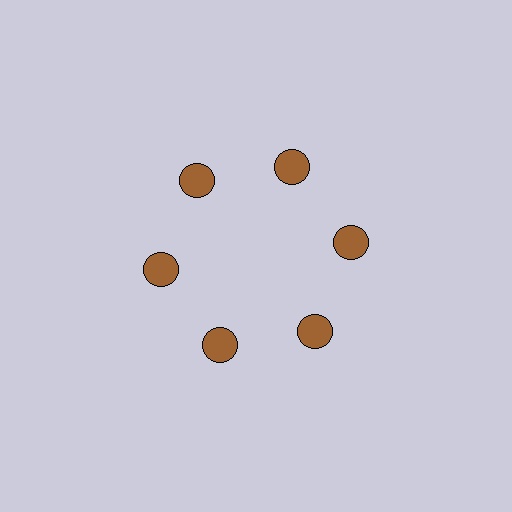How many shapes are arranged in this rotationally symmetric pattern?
There are 6 shapes, arranged in 6 groups of 1.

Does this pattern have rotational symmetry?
Yes, this pattern has 6-fold rotational symmetry. It looks the same after rotating 60 degrees around the center.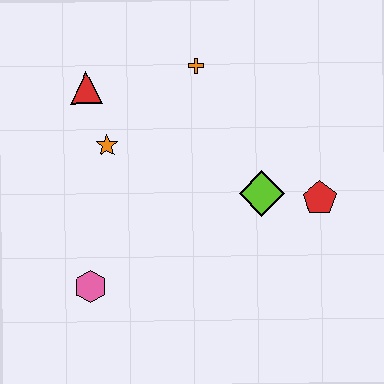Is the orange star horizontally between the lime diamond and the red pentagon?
No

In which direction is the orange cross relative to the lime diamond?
The orange cross is above the lime diamond.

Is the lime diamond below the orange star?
Yes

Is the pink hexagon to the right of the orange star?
No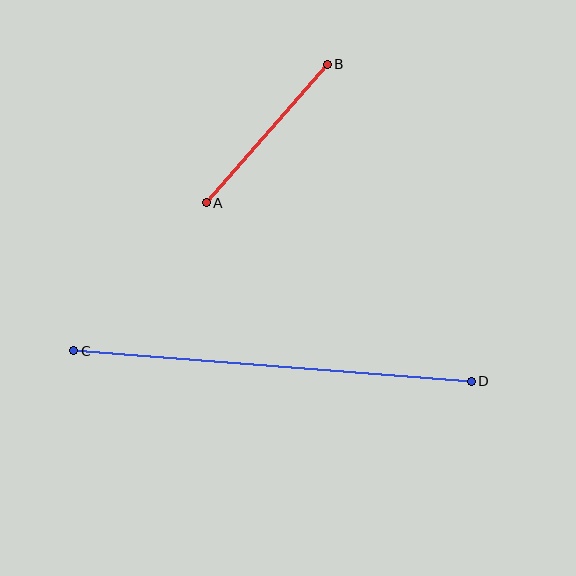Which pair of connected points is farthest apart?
Points C and D are farthest apart.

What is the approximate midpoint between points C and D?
The midpoint is at approximately (273, 366) pixels.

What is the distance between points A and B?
The distance is approximately 184 pixels.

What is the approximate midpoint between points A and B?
The midpoint is at approximately (267, 133) pixels.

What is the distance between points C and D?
The distance is approximately 399 pixels.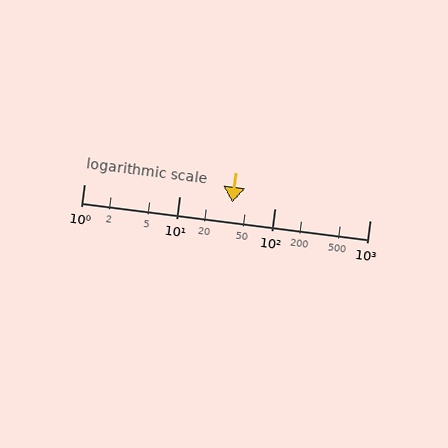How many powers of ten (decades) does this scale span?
The scale spans 3 decades, from 1 to 1000.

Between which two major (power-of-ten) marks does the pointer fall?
The pointer is between 10 and 100.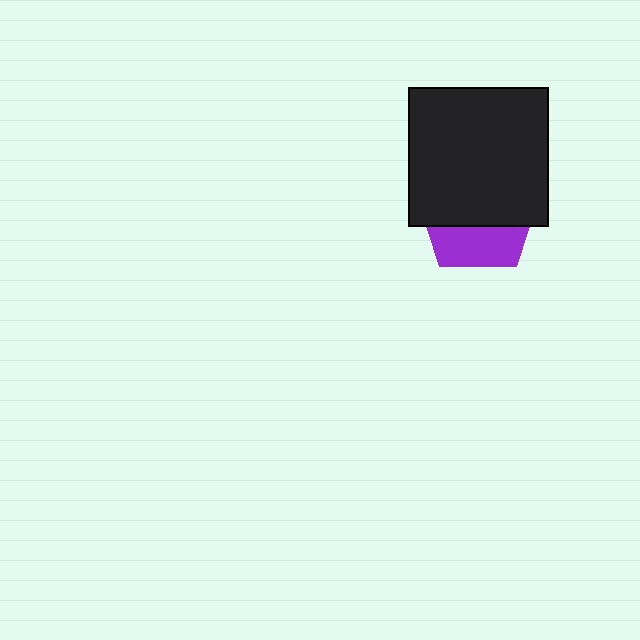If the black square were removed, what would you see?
You would see the complete purple pentagon.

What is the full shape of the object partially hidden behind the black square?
The partially hidden object is a purple pentagon.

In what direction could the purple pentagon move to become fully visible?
The purple pentagon could move down. That would shift it out from behind the black square entirely.